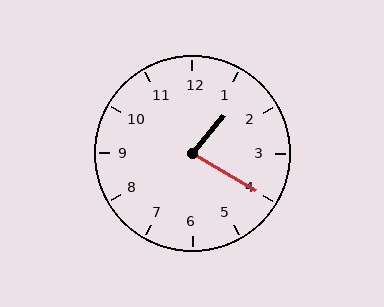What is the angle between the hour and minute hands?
Approximately 80 degrees.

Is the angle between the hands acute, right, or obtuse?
It is acute.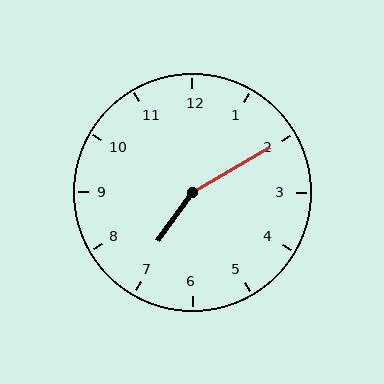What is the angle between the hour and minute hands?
Approximately 155 degrees.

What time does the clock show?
7:10.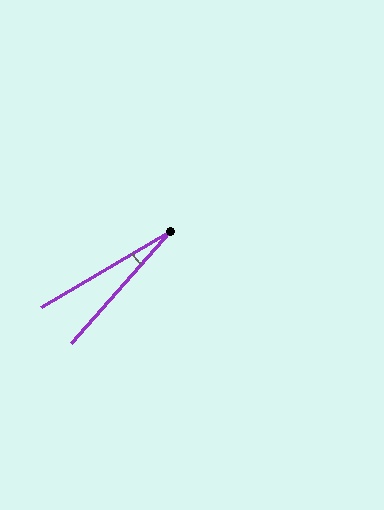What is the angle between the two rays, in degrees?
Approximately 18 degrees.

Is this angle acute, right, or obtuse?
It is acute.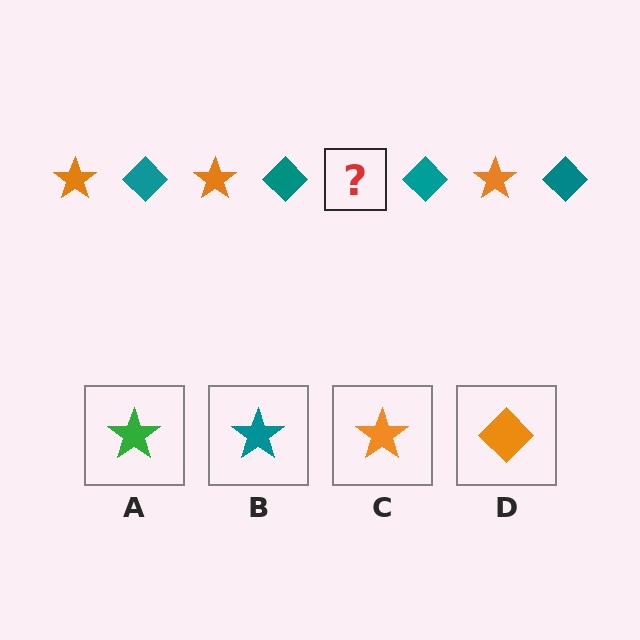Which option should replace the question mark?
Option C.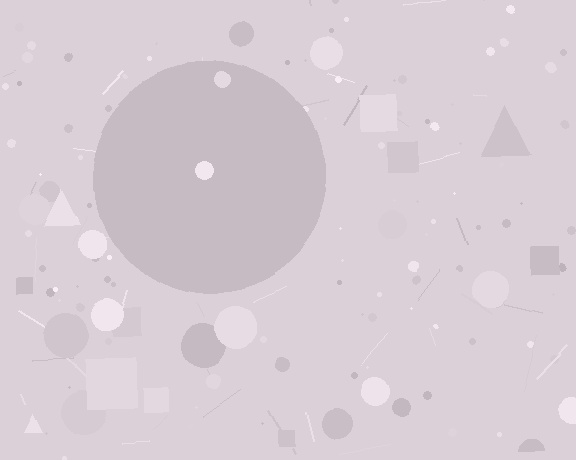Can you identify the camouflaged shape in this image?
The camouflaged shape is a circle.